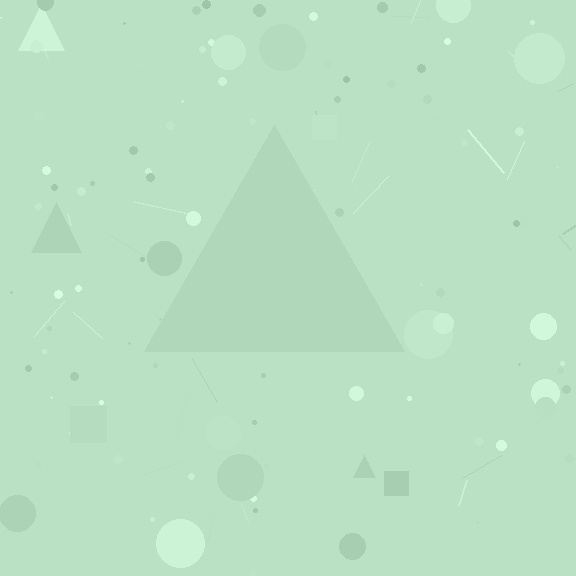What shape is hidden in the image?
A triangle is hidden in the image.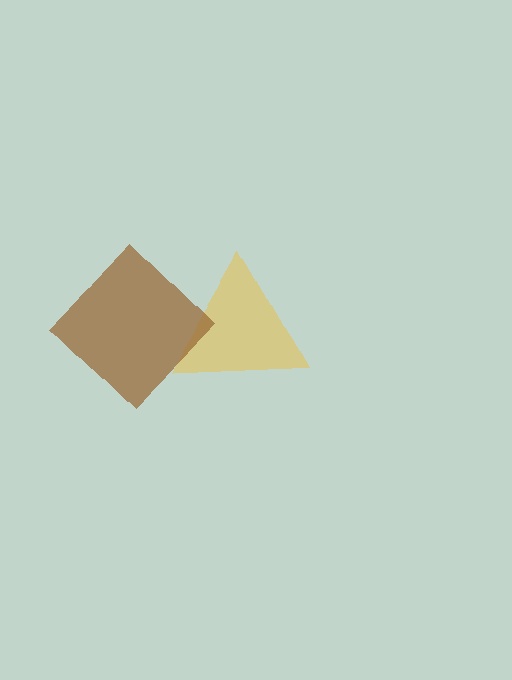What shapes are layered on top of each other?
The layered shapes are: a yellow triangle, a brown diamond.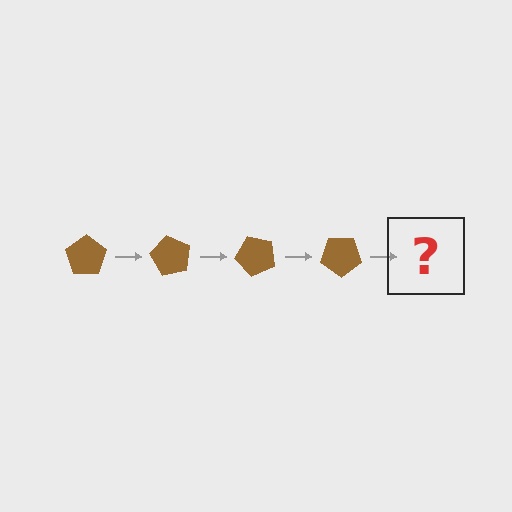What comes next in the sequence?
The next element should be a brown pentagon rotated 240 degrees.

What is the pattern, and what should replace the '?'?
The pattern is that the pentagon rotates 60 degrees each step. The '?' should be a brown pentagon rotated 240 degrees.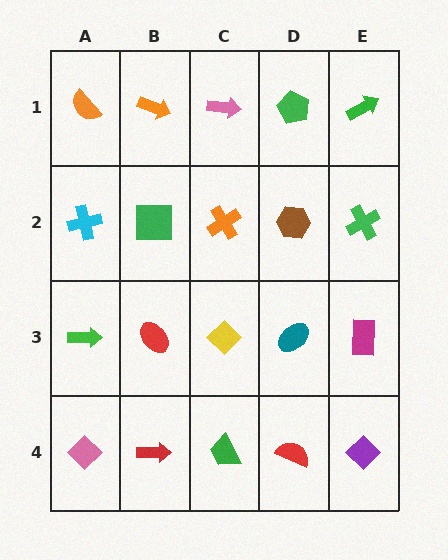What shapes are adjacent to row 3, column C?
An orange cross (row 2, column C), a green trapezoid (row 4, column C), a red ellipse (row 3, column B), a teal ellipse (row 3, column D).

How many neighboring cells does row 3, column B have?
4.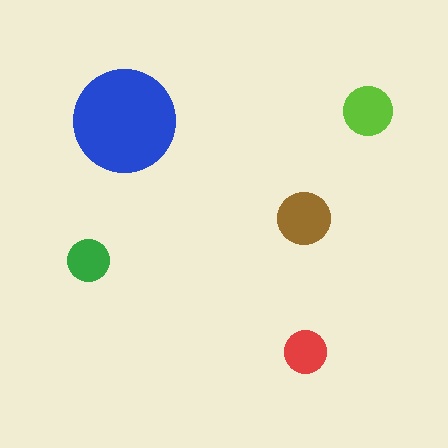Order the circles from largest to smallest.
the blue one, the brown one, the lime one, the red one, the green one.